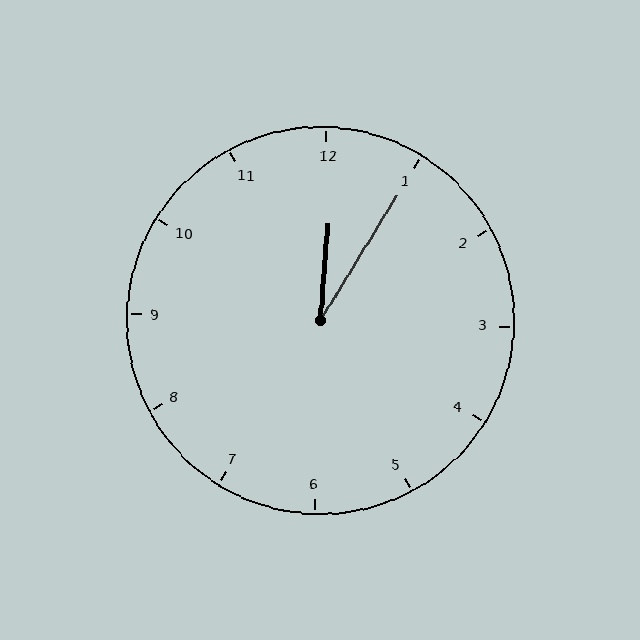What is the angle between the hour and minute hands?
Approximately 28 degrees.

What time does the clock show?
12:05.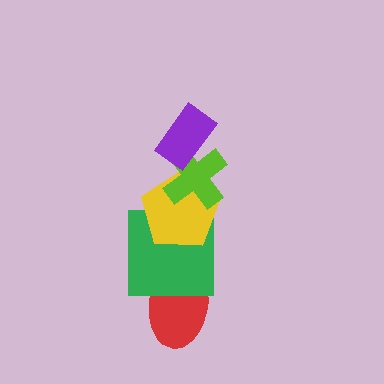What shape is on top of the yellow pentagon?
The lime cross is on top of the yellow pentagon.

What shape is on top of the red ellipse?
The green square is on top of the red ellipse.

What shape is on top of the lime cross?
The purple rectangle is on top of the lime cross.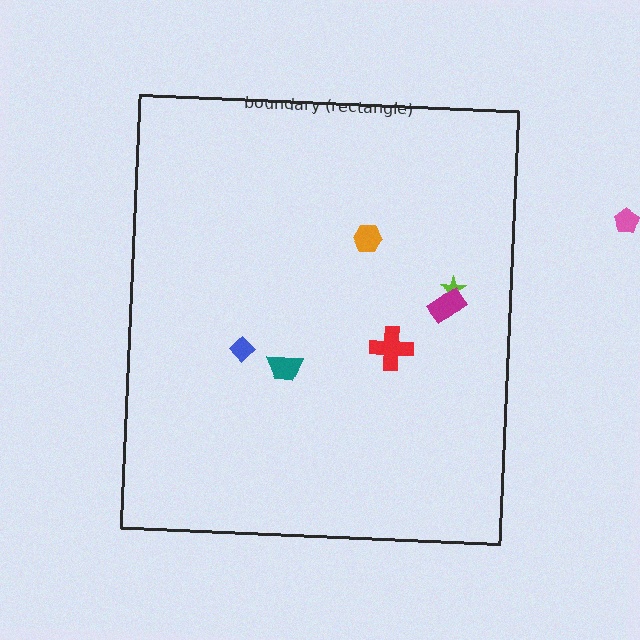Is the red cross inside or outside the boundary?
Inside.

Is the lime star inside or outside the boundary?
Inside.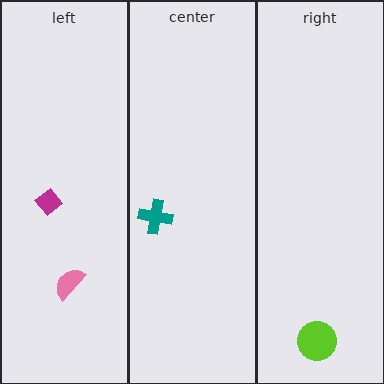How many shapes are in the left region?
2.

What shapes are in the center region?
The teal cross.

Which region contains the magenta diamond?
The left region.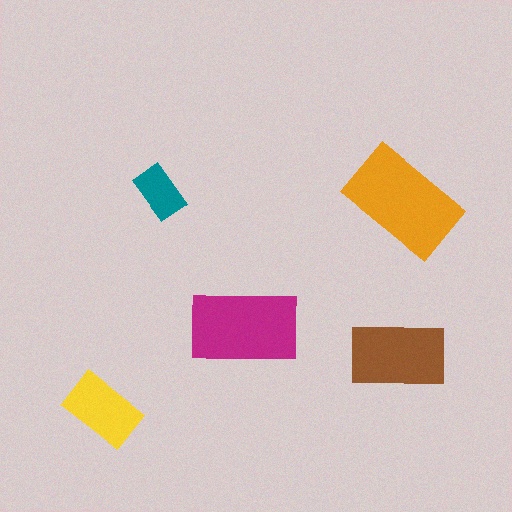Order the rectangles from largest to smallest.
the orange one, the magenta one, the brown one, the yellow one, the teal one.